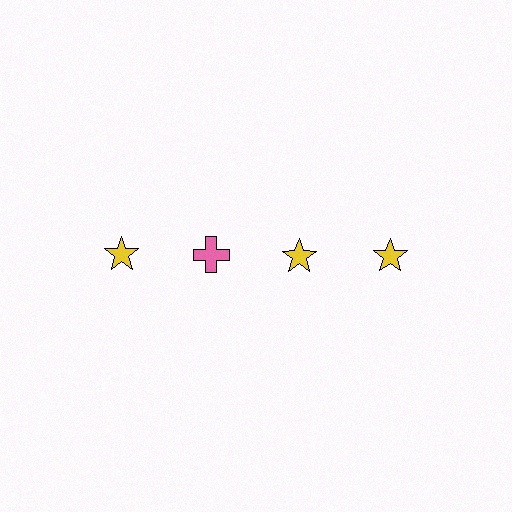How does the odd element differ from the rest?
It differs in both color (pink instead of yellow) and shape (cross instead of star).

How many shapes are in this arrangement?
There are 4 shapes arranged in a grid pattern.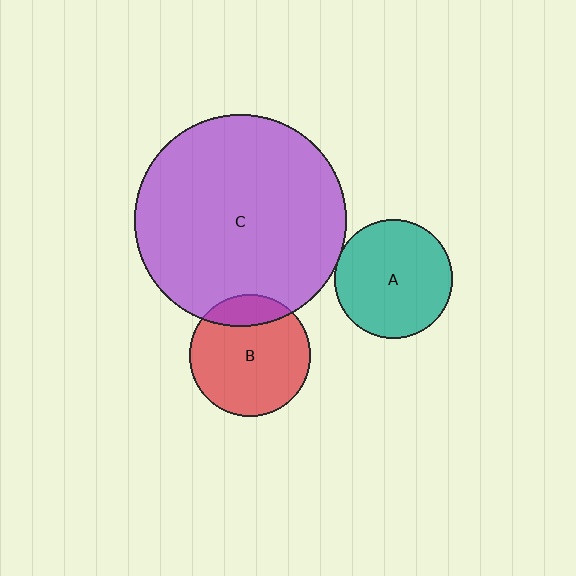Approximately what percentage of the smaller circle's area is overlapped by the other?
Approximately 15%.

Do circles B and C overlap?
Yes.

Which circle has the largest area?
Circle C (purple).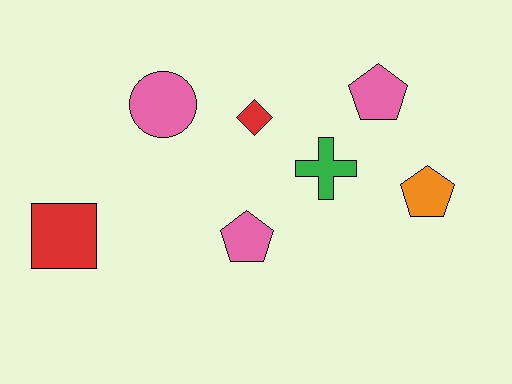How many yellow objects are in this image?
There are no yellow objects.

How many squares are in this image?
There is 1 square.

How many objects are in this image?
There are 7 objects.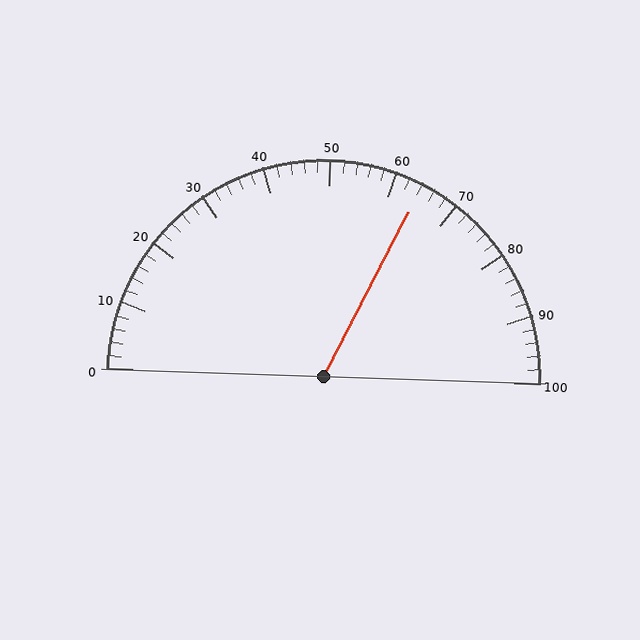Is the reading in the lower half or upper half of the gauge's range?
The reading is in the upper half of the range (0 to 100).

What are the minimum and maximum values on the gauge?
The gauge ranges from 0 to 100.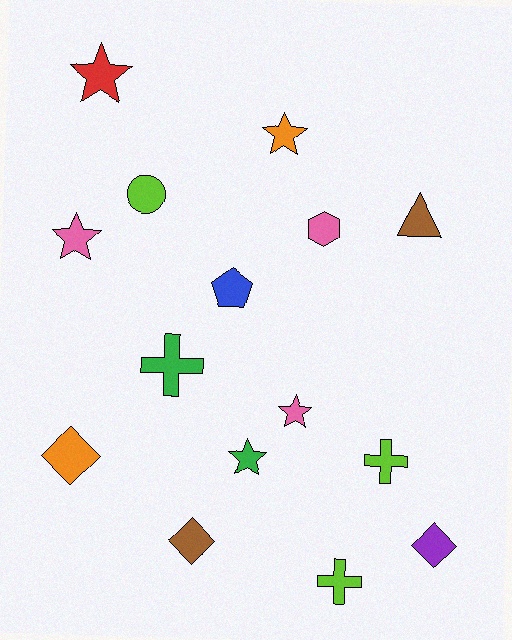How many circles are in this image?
There is 1 circle.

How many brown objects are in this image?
There are 2 brown objects.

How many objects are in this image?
There are 15 objects.